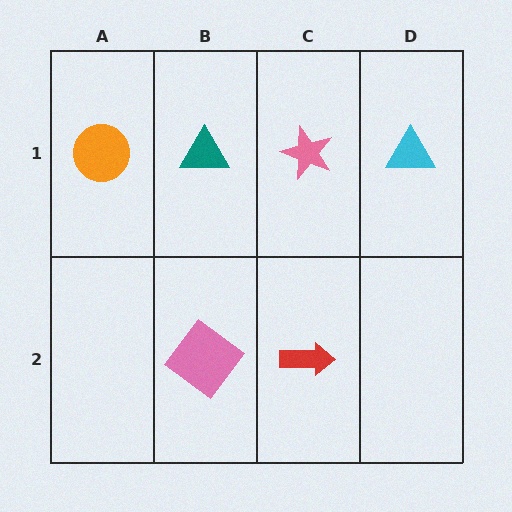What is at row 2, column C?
A red arrow.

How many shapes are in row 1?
4 shapes.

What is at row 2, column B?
A pink diamond.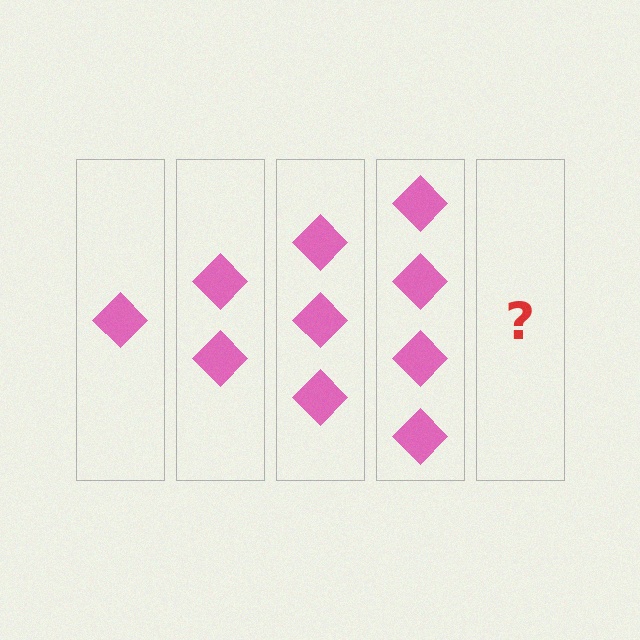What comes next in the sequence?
The next element should be 5 diamonds.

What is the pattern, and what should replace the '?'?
The pattern is that each step adds one more diamond. The '?' should be 5 diamonds.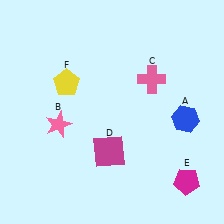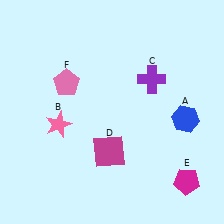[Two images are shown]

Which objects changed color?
C changed from pink to purple. F changed from yellow to pink.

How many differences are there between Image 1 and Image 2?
There are 2 differences between the two images.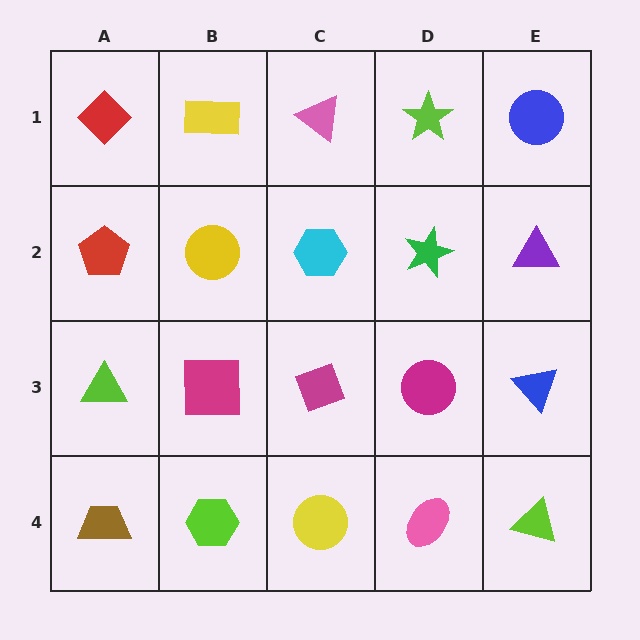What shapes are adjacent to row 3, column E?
A purple triangle (row 2, column E), a lime triangle (row 4, column E), a magenta circle (row 3, column D).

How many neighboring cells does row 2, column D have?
4.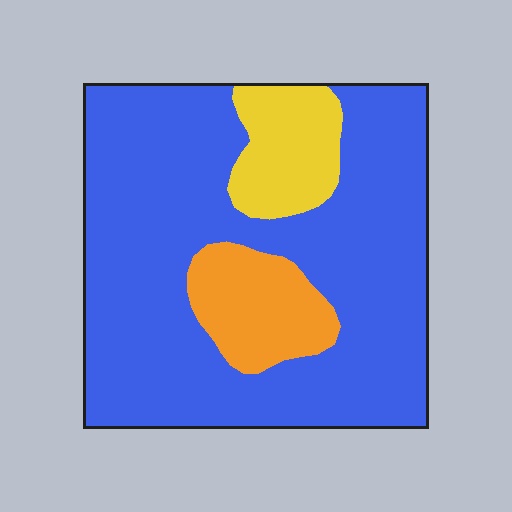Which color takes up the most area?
Blue, at roughly 75%.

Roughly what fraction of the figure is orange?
Orange covers roughly 10% of the figure.